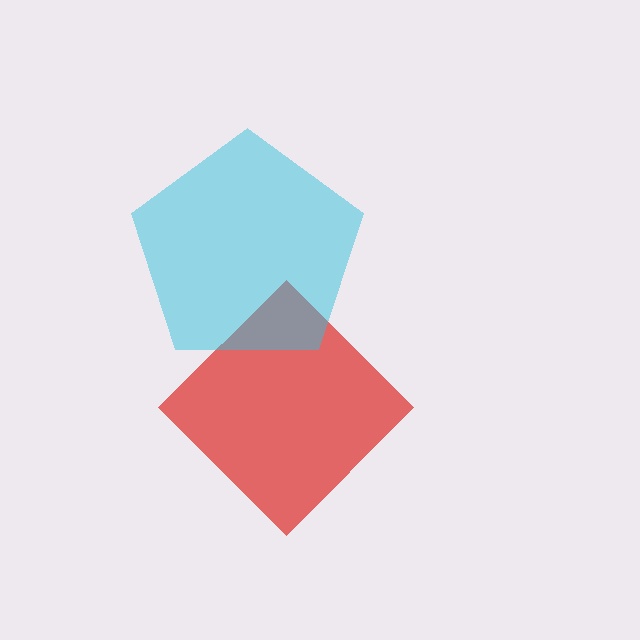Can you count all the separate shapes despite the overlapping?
Yes, there are 2 separate shapes.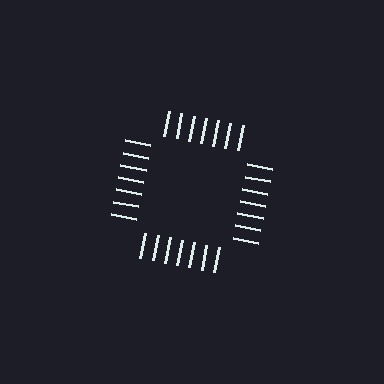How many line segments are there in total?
28 — 7 along each of the 4 edges.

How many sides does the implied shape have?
4 sides — the line-ends trace a square.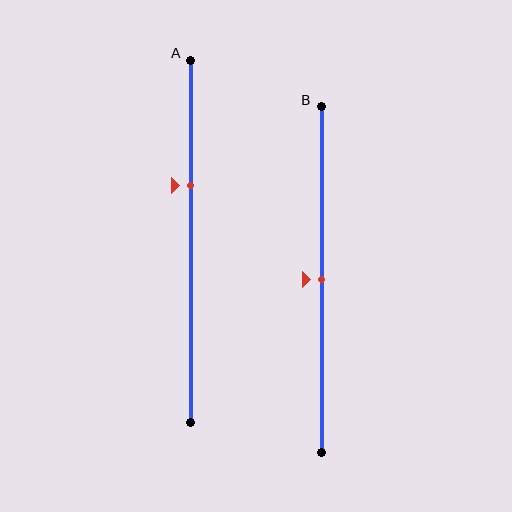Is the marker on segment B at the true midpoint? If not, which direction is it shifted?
Yes, the marker on segment B is at the true midpoint.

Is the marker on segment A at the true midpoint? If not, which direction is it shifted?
No, the marker on segment A is shifted upward by about 15% of the segment length.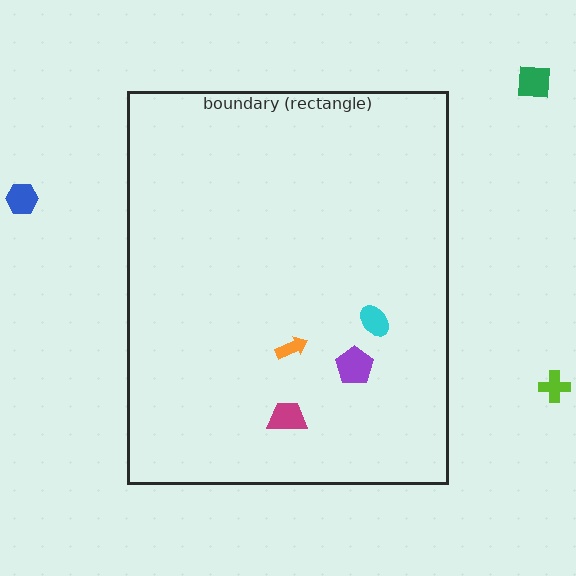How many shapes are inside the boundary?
4 inside, 3 outside.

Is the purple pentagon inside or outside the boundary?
Inside.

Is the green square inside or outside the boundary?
Outside.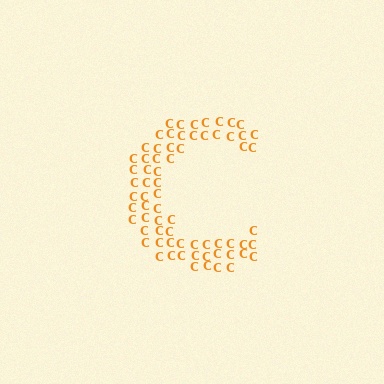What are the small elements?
The small elements are letter C's.